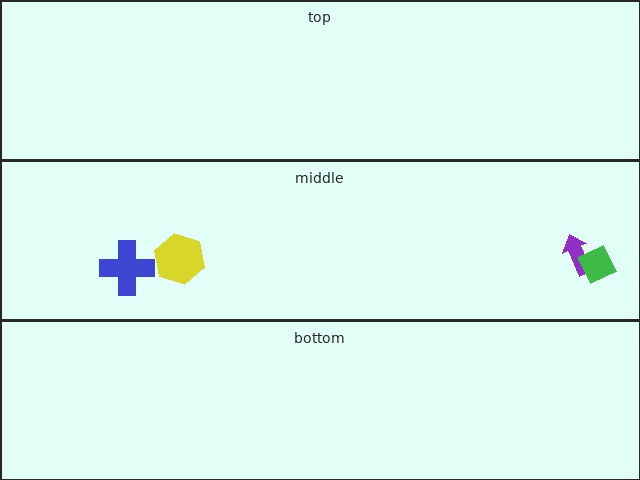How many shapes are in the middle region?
4.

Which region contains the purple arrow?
The middle region.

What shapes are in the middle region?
The purple arrow, the green diamond, the yellow hexagon, the blue cross.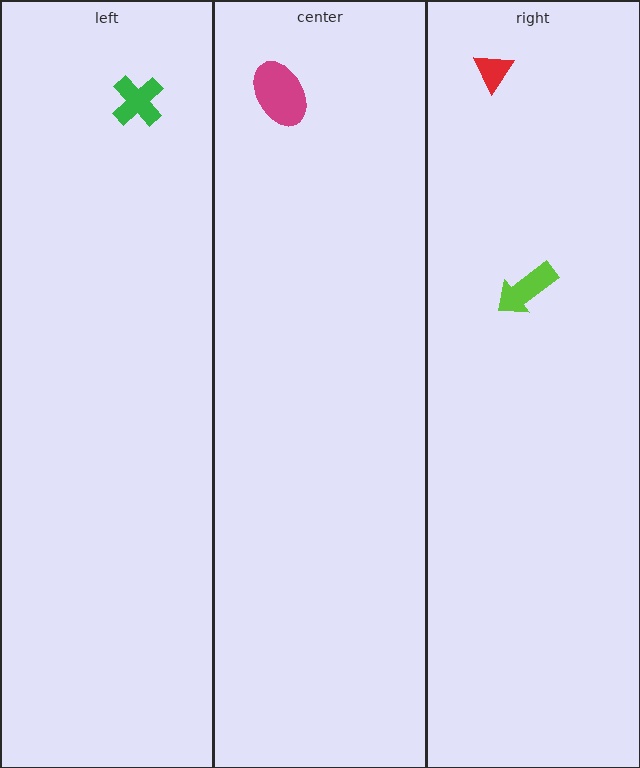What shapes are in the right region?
The red triangle, the lime arrow.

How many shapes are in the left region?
1.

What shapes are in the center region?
The magenta ellipse.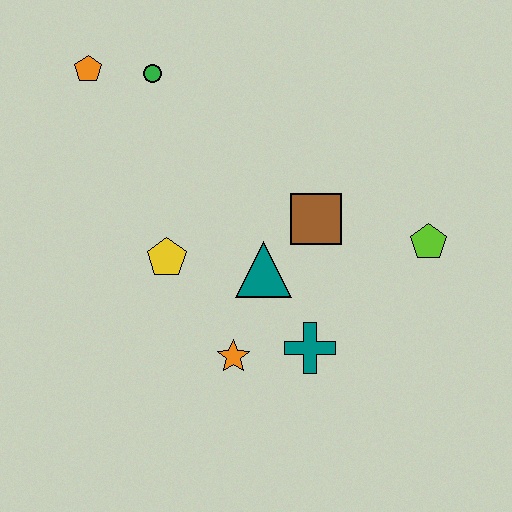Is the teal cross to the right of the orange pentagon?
Yes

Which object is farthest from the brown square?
The orange pentagon is farthest from the brown square.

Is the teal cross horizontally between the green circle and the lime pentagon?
Yes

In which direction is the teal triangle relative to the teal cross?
The teal triangle is above the teal cross.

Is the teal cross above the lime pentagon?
No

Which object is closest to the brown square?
The teal triangle is closest to the brown square.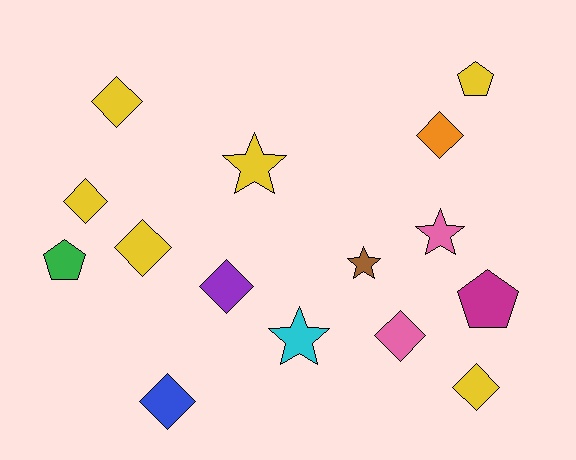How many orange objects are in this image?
There is 1 orange object.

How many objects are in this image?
There are 15 objects.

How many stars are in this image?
There are 4 stars.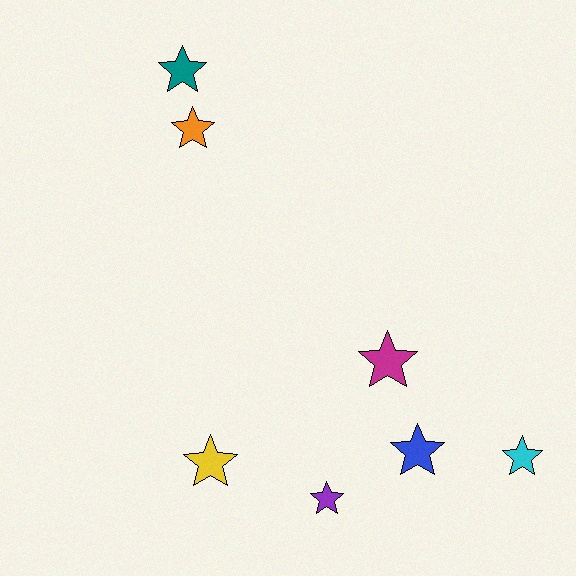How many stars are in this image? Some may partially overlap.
There are 7 stars.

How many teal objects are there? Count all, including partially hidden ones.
There is 1 teal object.